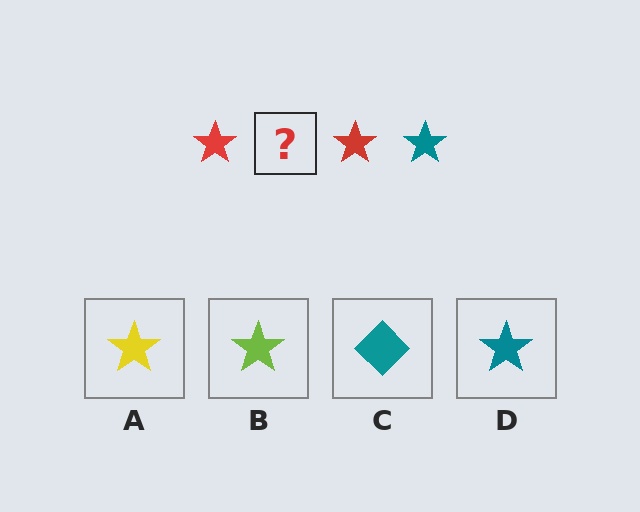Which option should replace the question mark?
Option D.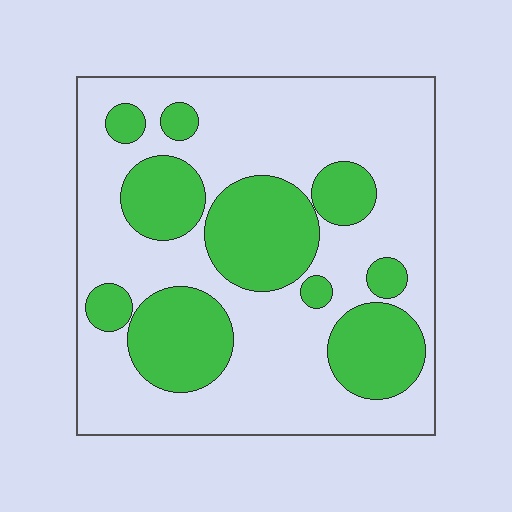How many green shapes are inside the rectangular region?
10.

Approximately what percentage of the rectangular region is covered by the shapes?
Approximately 35%.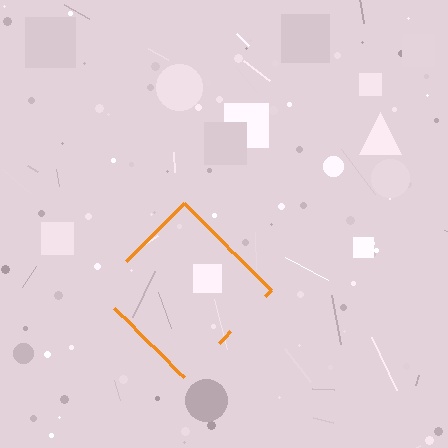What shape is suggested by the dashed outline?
The dashed outline suggests a diamond.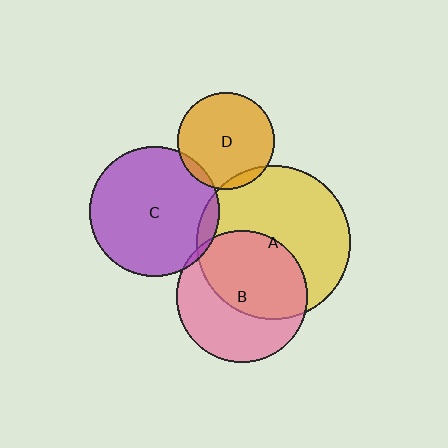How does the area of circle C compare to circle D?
Approximately 1.8 times.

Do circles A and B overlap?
Yes.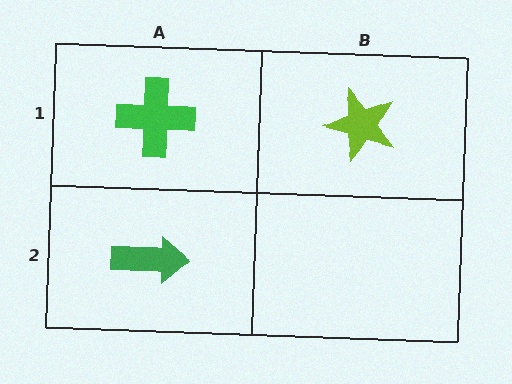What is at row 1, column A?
A green cross.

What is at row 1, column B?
A lime star.